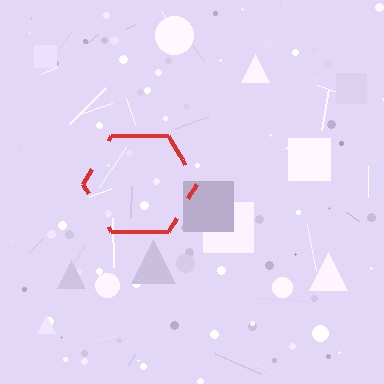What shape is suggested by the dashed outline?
The dashed outline suggests a hexagon.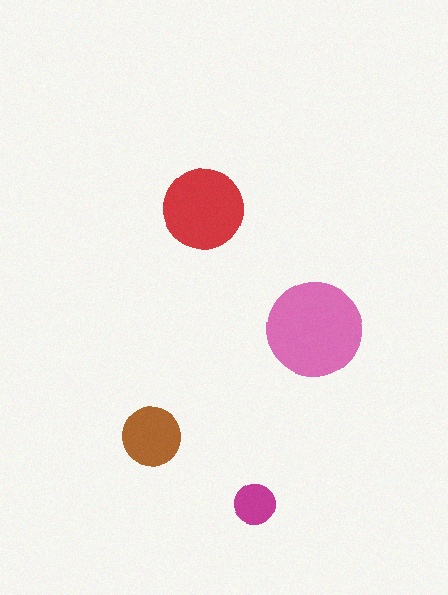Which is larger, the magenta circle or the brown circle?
The brown one.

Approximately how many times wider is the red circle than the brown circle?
About 1.5 times wider.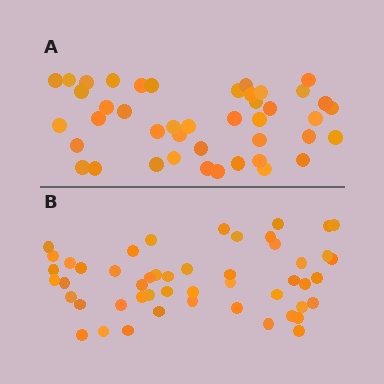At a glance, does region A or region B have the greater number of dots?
Region B (the bottom region) has more dots.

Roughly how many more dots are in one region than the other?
Region B has roughly 8 or so more dots than region A.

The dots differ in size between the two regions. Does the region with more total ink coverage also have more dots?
No. Region A has more total ink coverage because its dots are larger, but region B actually contains more individual dots. Total area can be misleading — the number of items is what matters here.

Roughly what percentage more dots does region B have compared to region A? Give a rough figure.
About 15% more.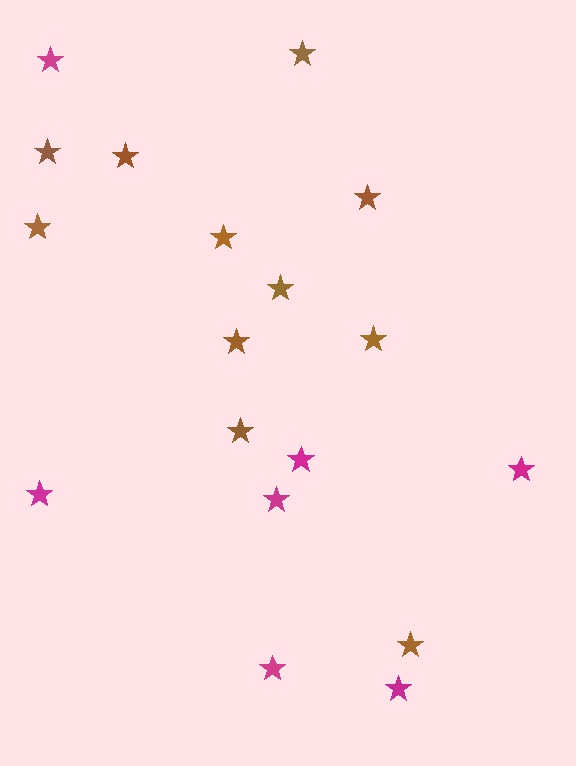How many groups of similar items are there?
There are 2 groups: one group of brown stars (11) and one group of magenta stars (7).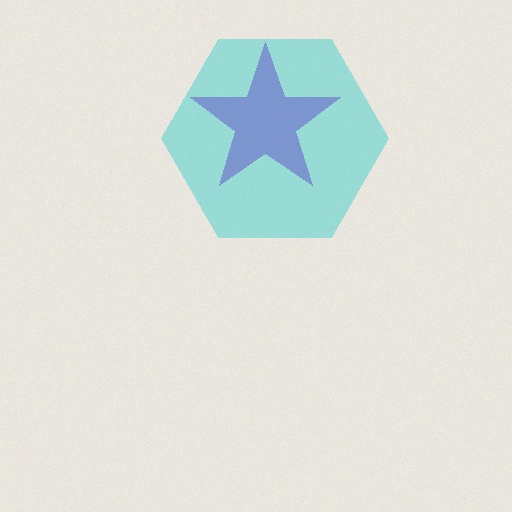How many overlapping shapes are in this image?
There are 2 overlapping shapes in the image.